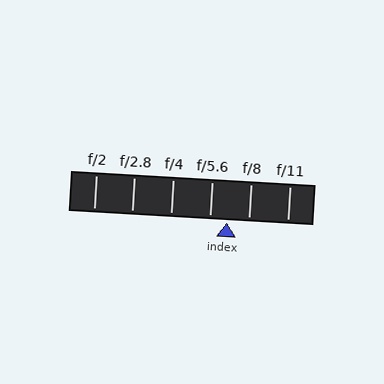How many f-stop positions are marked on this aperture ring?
There are 6 f-stop positions marked.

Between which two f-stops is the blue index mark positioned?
The index mark is between f/5.6 and f/8.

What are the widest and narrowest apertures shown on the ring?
The widest aperture shown is f/2 and the narrowest is f/11.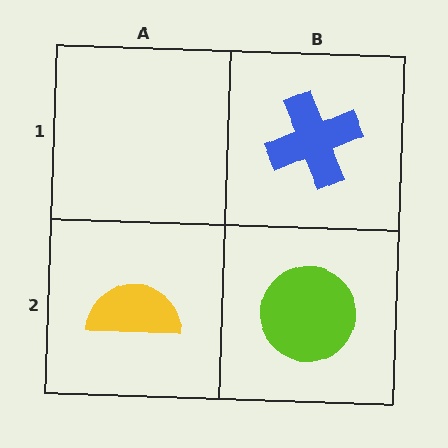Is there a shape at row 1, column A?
No, that cell is empty.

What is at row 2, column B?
A lime circle.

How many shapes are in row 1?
1 shape.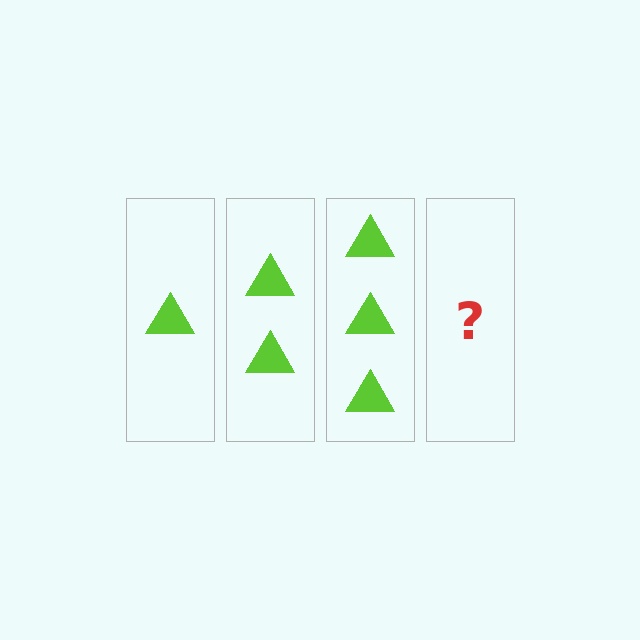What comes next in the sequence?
The next element should be 4 triangles.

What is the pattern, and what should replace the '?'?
The pattern is that each step adds one more triangle. The '?' should be 4 triangles.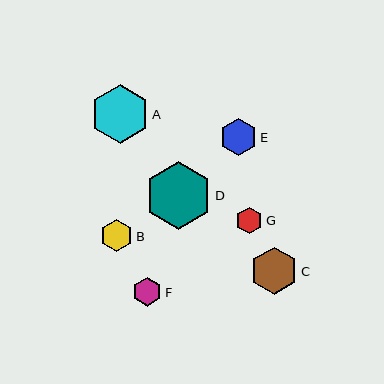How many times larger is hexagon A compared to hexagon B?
Hexagon A is approximately 1.8 times the size of hexagon B.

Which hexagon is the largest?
Hexagon D is the largest with a size of approximately 68 pixels.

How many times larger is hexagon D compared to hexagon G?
Hexagon D is approximately 2.5 times the size of hexagon G.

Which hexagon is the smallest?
Hexagon G is the smallest with a size of approximately 27 pixels.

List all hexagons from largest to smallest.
From largest to smallest: D, A, C, E, B, F, G.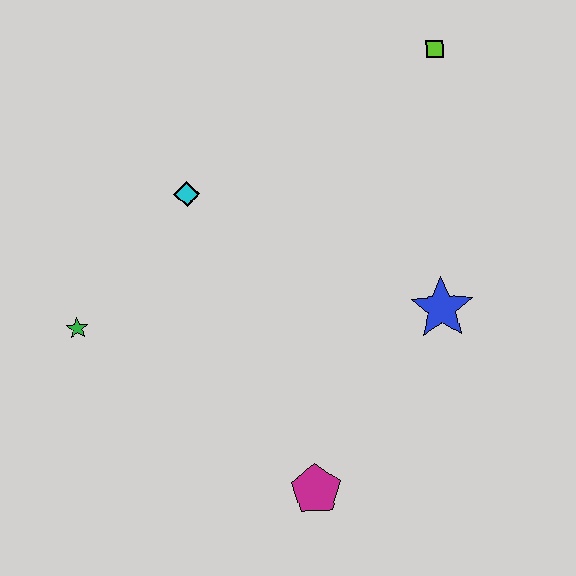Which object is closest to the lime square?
The blue star is closest to the lime square.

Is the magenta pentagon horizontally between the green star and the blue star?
Yes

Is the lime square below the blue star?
No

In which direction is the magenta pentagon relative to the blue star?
The magenta pentagon is below the blue star.